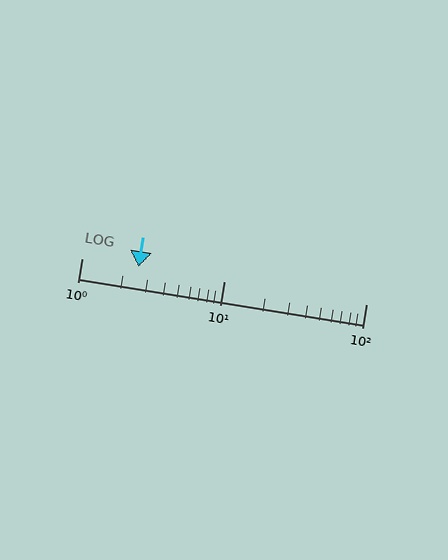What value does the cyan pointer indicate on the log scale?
The pointer indicates approximately 2.5.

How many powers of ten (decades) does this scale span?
The scale spans 2 decades, from 1 to 100.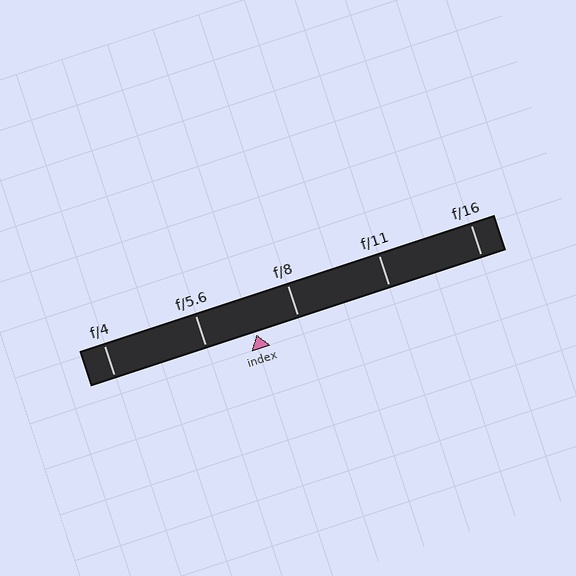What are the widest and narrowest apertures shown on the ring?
The widest aperture shown is f/4 and the narrowest is f/16.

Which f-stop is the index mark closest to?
The index mark is closest to f/8.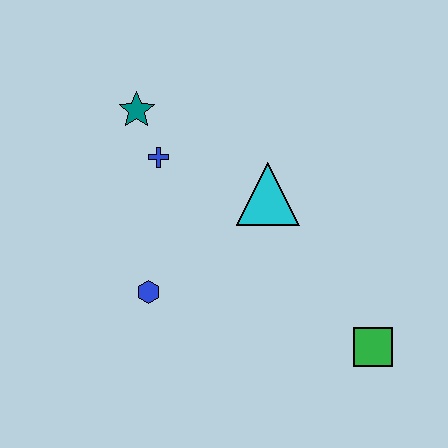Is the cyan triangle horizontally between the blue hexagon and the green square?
Yes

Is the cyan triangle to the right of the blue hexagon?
Yes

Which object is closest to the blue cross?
The teal star is closest to the blue cross.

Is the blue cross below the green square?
No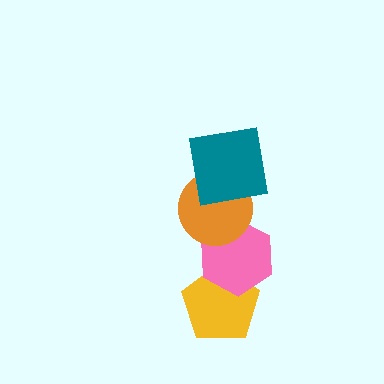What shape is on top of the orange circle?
The teal square is on top of the orange circle.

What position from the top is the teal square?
The teal square is 1st from the top.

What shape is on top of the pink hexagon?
The orange circle is on top of the pink hexagon.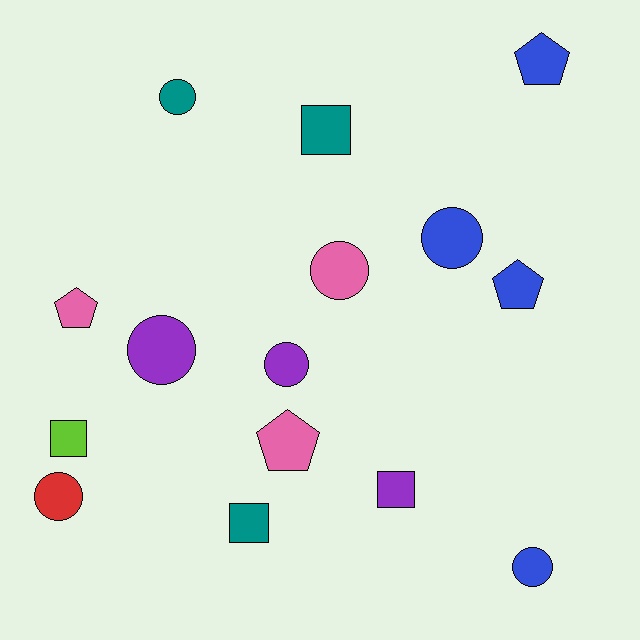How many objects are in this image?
There are 15 objects.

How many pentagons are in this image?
There are 4 pentagons.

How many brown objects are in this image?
There are no brown objects.